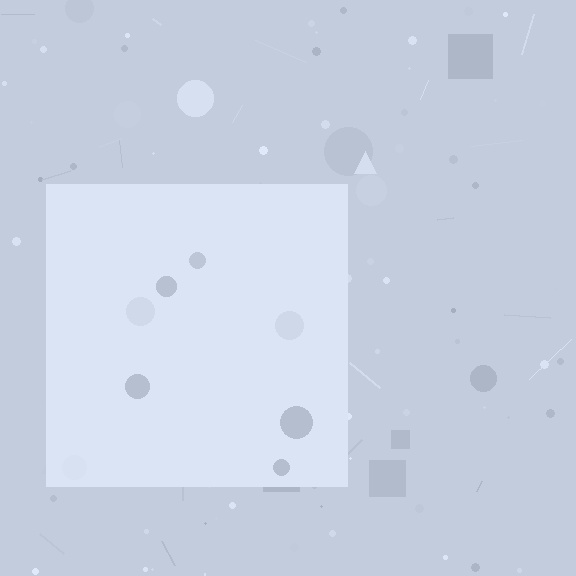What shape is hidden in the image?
A square is hidden in the image.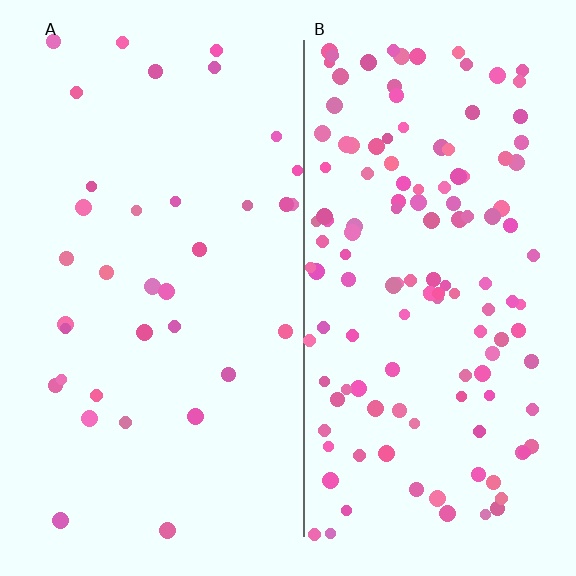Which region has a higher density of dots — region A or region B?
B (the right).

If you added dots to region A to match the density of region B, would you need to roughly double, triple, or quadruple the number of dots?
Approximately quadruple.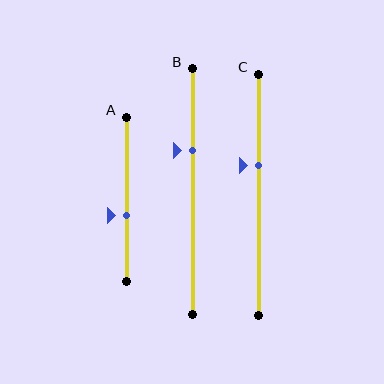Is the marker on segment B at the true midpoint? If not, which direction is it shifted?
No, the marker on segment B is shifted upward by about 17% of the segment length.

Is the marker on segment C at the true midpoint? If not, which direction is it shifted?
No, the marker on segment C is shifted upward by about 12% of the segment length.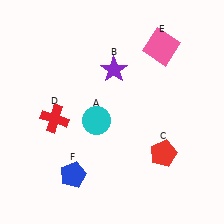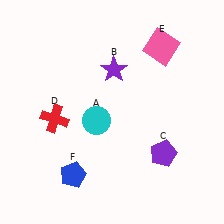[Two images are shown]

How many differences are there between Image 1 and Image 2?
There is 1 difference between the two images.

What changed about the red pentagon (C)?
In Image 1, C is red. In Image 2, it changed to purple.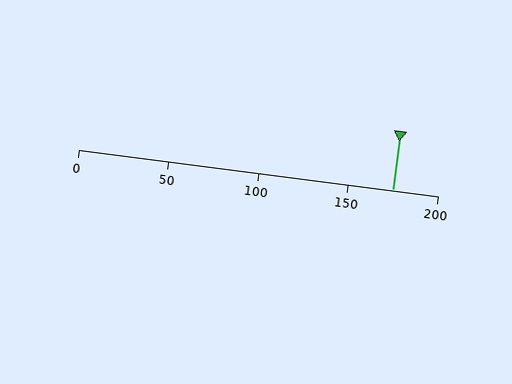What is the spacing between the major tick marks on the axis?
The major ticks are spaced 50 apart.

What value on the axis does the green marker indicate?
The marker indicates approximately 175.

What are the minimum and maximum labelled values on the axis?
The axis runs from 0 to 200.